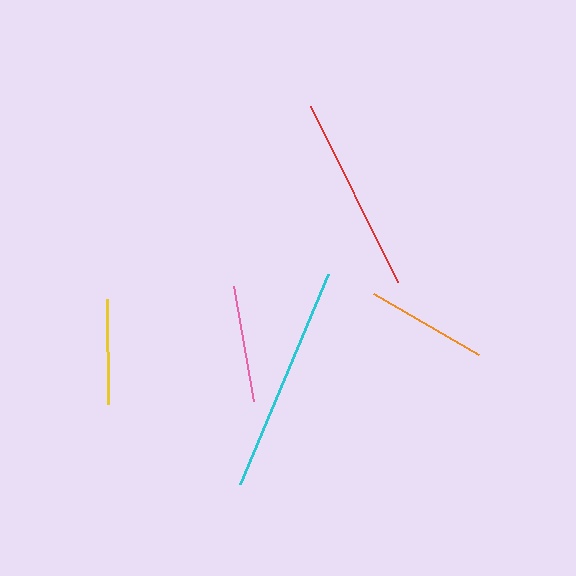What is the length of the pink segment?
The pink segment is approximately 116 pixels long.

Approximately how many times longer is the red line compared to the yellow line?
The red line is approximately 1.9 times the length of the yellow line.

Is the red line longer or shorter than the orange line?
The red line is longer than the orange line.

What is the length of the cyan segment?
The cyan segment is approximately 228 pixels long.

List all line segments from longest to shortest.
From longest to shortest: cyan, red, orange, pink, yellow.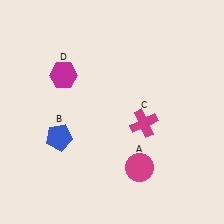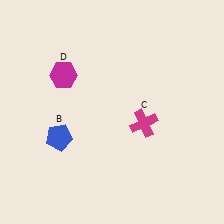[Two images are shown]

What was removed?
The magenta circle (A) was removed in Image 2.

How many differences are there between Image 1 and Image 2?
There is 1 difference between the two images.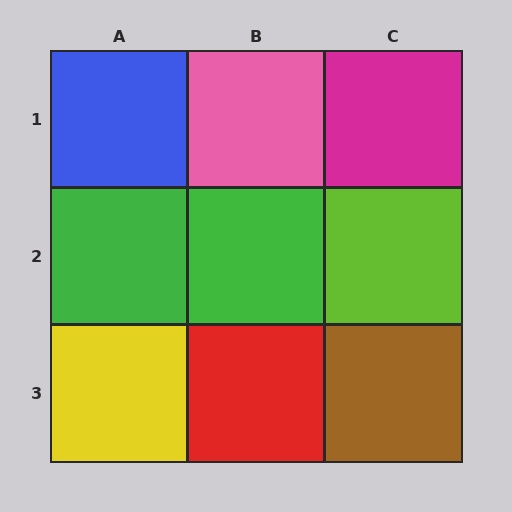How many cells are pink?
1 cell is pink.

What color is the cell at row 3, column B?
Red.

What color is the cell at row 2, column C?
Lime.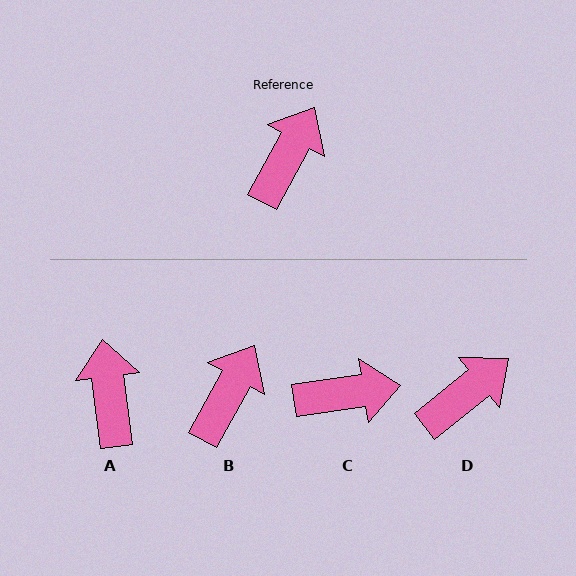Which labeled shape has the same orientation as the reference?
B.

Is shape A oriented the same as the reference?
No, it is off by about 36 degrees.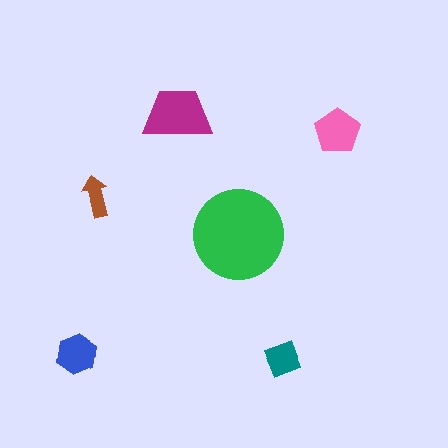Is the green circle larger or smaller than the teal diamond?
Larger.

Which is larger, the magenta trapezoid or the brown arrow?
The magenta trapezoid.